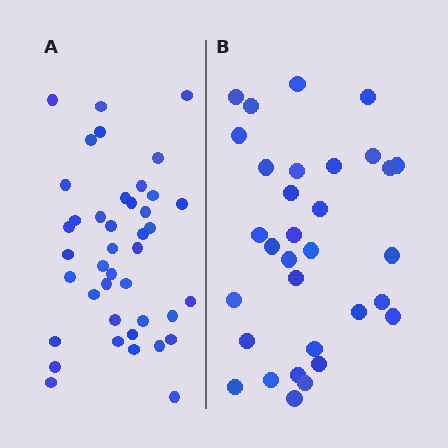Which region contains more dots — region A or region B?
Region A (the left region) has more dots.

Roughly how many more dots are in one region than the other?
Region A has roughly 8 or so more dots than region B.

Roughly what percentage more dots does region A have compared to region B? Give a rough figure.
About 30% more.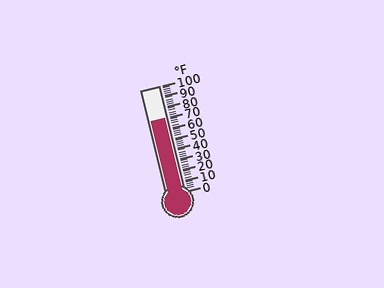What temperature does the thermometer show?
The thermometer shows approximately 70°F.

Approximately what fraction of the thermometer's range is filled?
The thermometer is filled to approximately 70% of its range.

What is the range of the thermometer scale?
The thermometer scale ranges from 0°F to 100°F.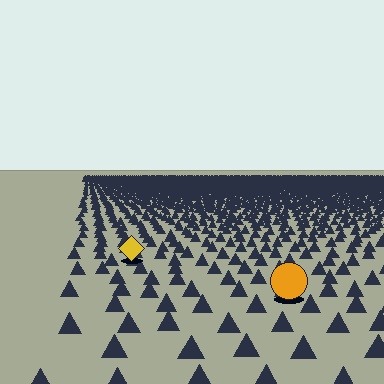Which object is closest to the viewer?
The orange circle is closest. The texture marks near it are larger and more spread out.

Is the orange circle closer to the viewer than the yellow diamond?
Yes. The orange circle is closer — you can tell from the texture gradient: the ground texture is coarser near it.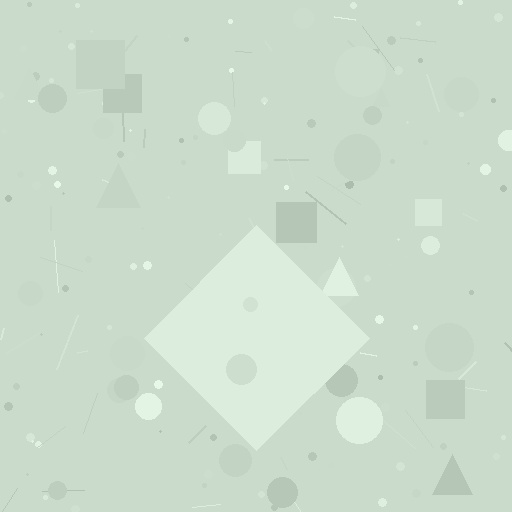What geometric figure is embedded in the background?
A diamond is embedded in the background.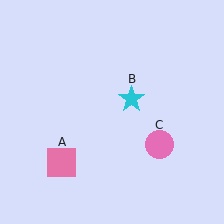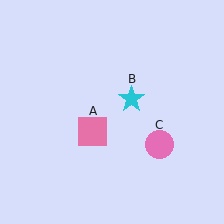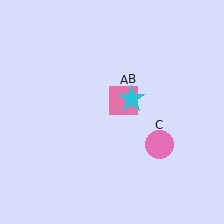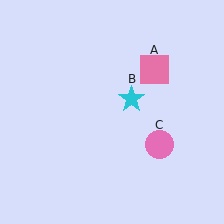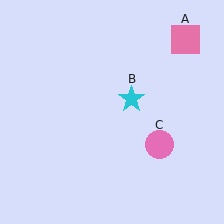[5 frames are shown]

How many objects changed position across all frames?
1 object changed position: pink square (object A).